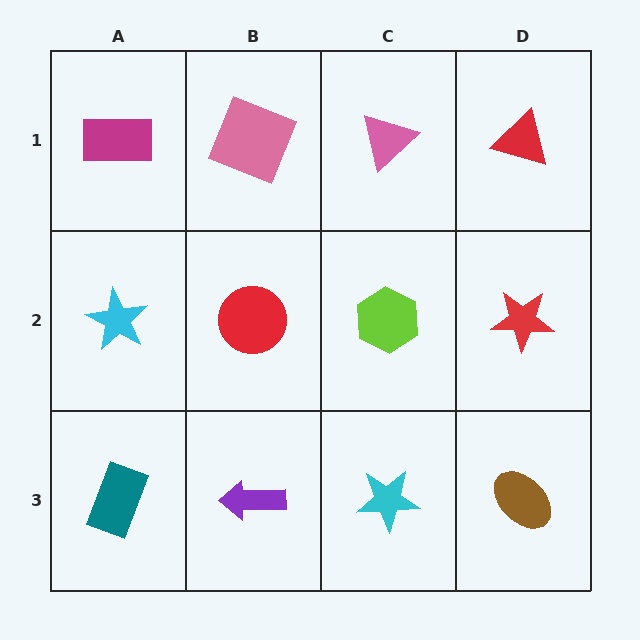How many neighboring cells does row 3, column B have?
3.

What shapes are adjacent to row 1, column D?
A red star (row 2, column D), a pink triangle (row 1, column C).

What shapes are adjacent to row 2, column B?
A pink square (row 1, column B), a purple arrow (row 3, column B), a cyan star (row 2, column A), a lime hexagon (row 2, column C).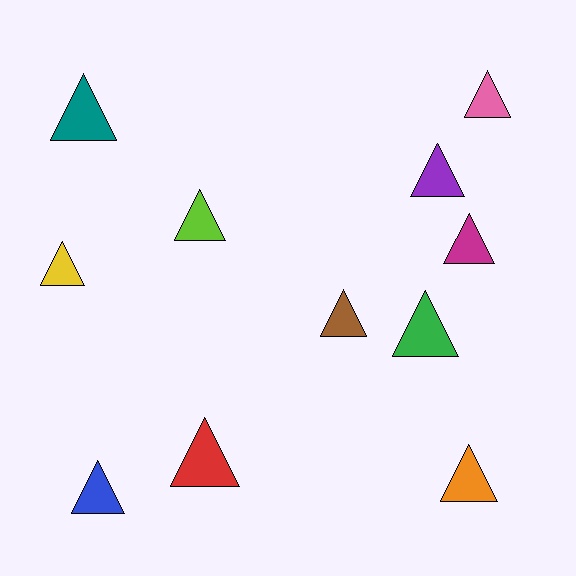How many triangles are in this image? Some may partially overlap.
There are 11 triangles.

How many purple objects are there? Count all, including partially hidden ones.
There is 1 purple object.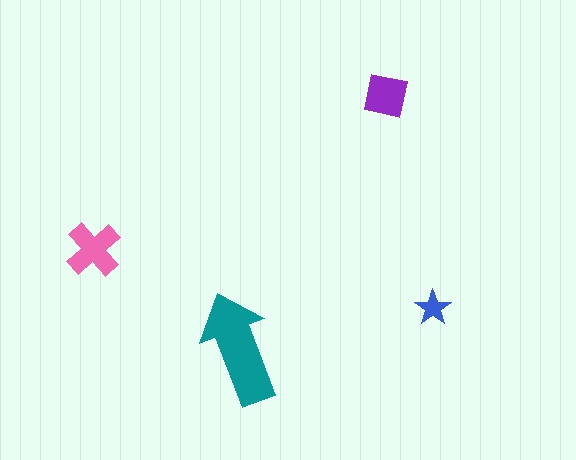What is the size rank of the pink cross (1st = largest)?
2nd.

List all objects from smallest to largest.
The blue star, the purple square, the pink cross, the teal arrow.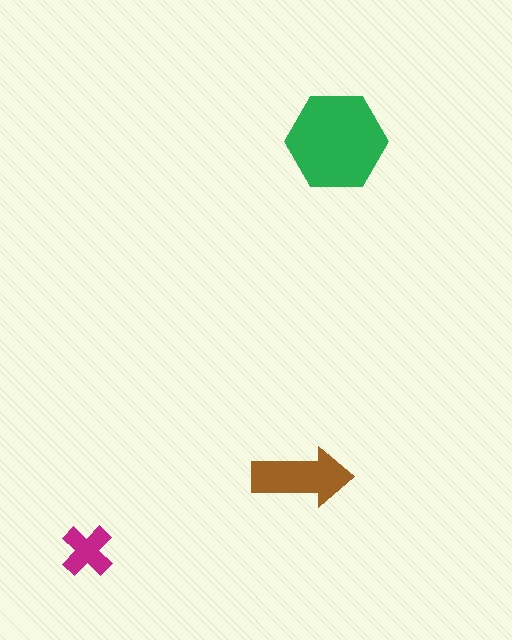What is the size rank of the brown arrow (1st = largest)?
2nd.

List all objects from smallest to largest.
The magenta cross, the brown arrow, the green hexagon.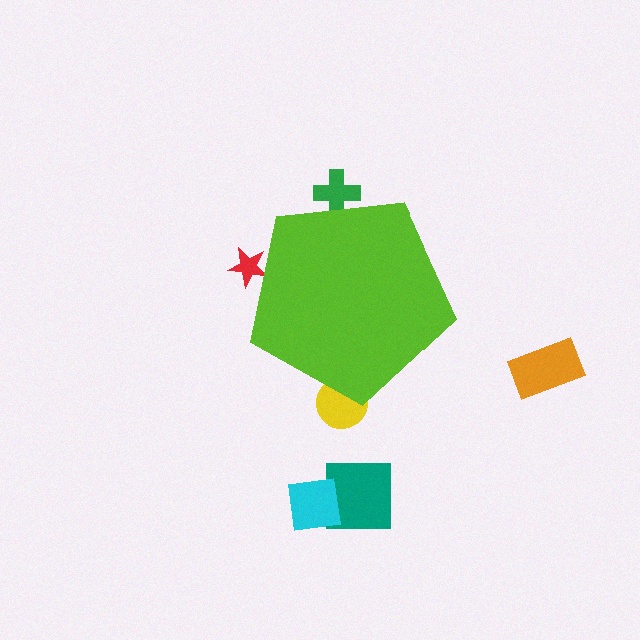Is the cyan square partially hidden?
No, the cyan square is fully visible.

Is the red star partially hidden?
Yes, the red star is partially hidden behind the lime pentagon.